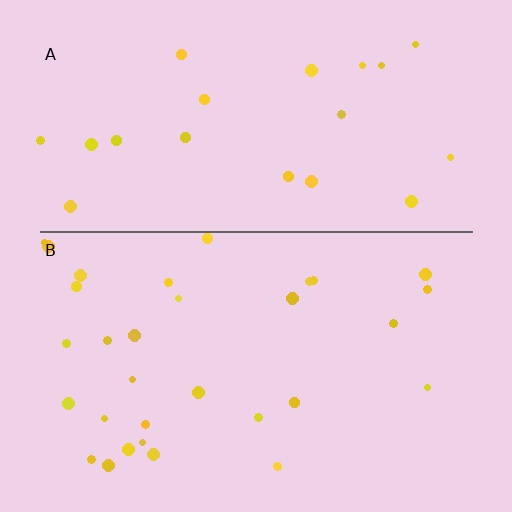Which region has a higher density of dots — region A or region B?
B (the bottom).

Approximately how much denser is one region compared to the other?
Approximately 1.5× — region B over region A.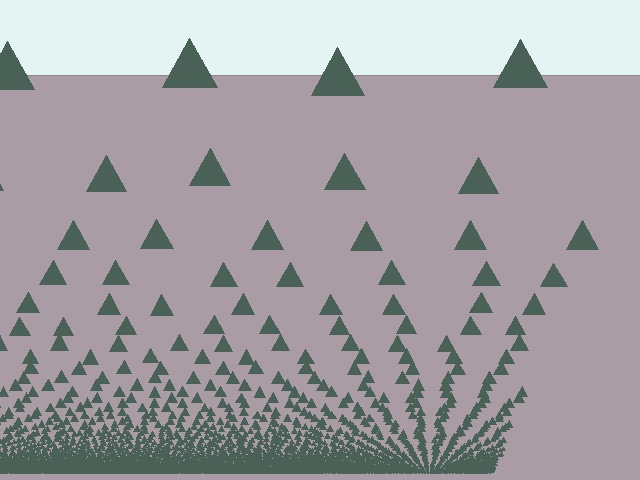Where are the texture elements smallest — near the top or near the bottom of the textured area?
Near the bottom.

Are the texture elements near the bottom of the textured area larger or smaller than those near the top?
Smaller. The gradient is inverted — elements near the bottom are smaller and denser.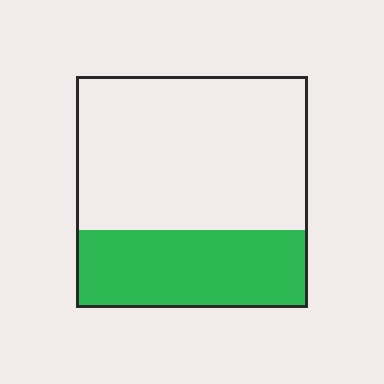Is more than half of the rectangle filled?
No.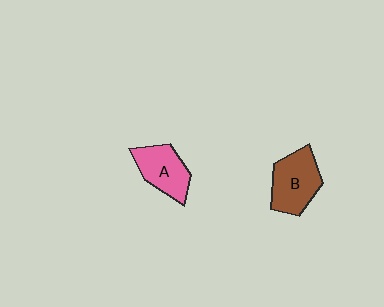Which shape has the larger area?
Shape B (brown).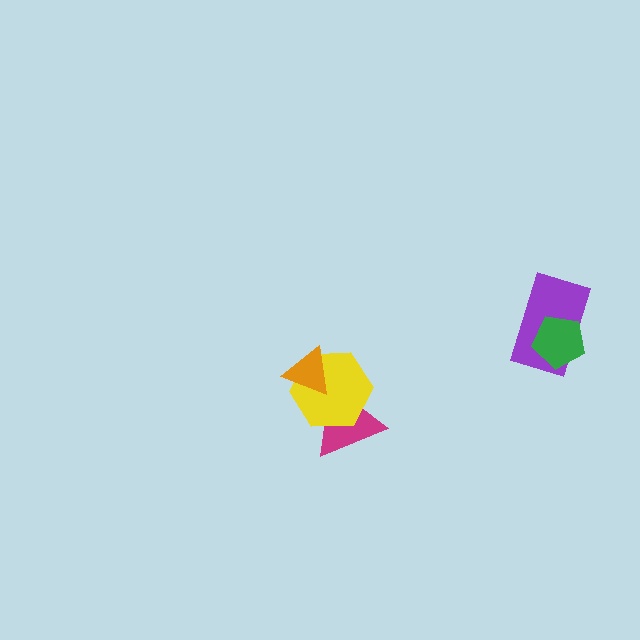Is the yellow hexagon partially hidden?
Yes, it is partially covered by another shape.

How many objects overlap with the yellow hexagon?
2 objects overlap with the yellow hexagon.